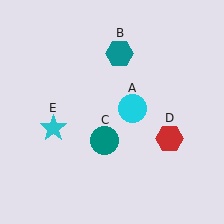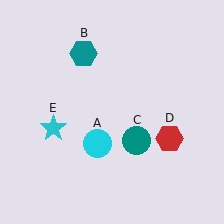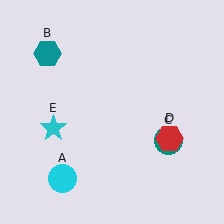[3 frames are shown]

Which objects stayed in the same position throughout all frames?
Red hexagon (object D) and cyan star (object E) remained stationary.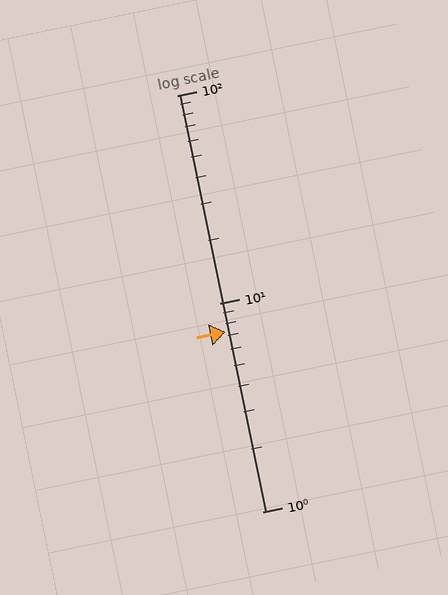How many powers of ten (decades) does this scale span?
The scale spans 2 decades, from 1 to 100.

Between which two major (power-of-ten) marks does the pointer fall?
The pointer is between 1 and 10.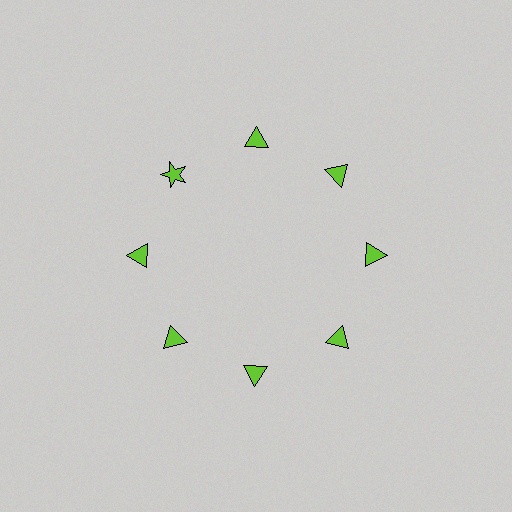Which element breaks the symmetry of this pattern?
The lime star at roughly the 10 o'clock position breaks the symmetry. All other shapes are lime triangles.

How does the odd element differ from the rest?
It has a different shape: star instead of triangle.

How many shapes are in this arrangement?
There are 8 shapes arranged in a ring pattern.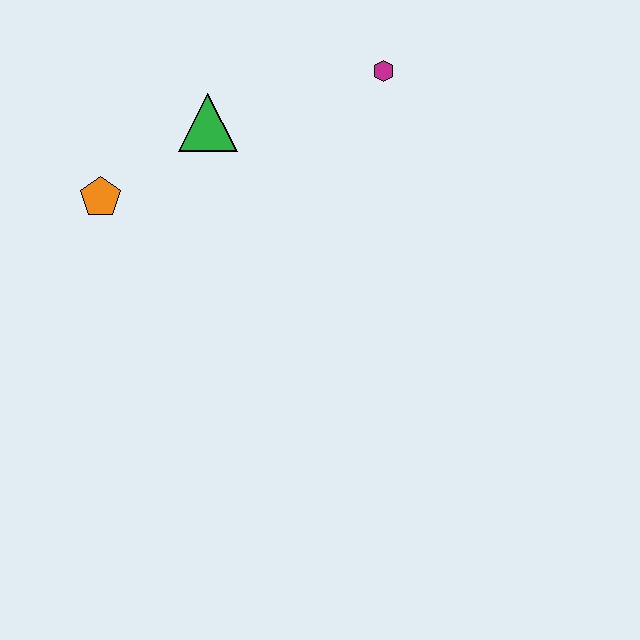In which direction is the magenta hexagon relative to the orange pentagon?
The magenta hexagon is to the right of the orange pentagon.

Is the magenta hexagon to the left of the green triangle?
No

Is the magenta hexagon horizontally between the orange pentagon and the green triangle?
No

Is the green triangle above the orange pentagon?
Yes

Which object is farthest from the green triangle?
The magenta hexagon is farthest from the green triangle.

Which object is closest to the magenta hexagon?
The green triangle is closest to the magenta hexagon.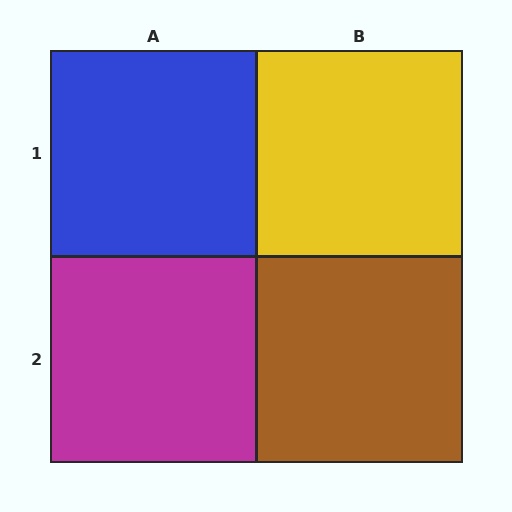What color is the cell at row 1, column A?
Blue.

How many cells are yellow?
1 cell is yellow.